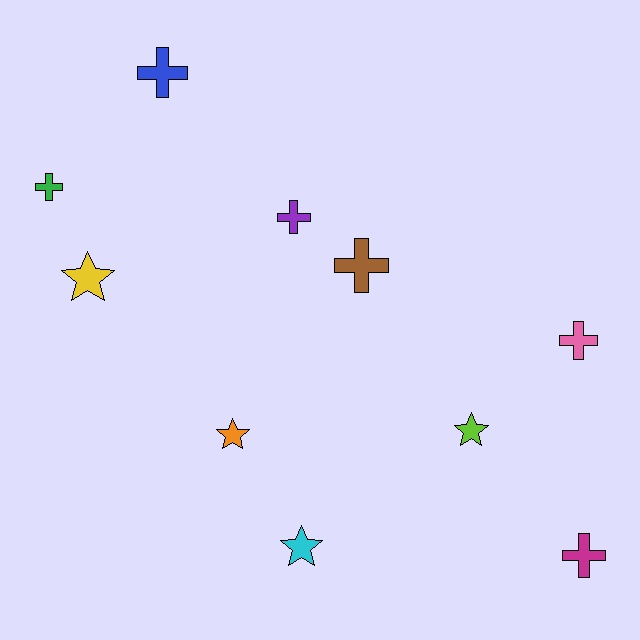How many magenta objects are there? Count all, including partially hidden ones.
There is 1 magenta object.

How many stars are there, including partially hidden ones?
There are 4 stars.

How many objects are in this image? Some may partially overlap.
There are 10 objects.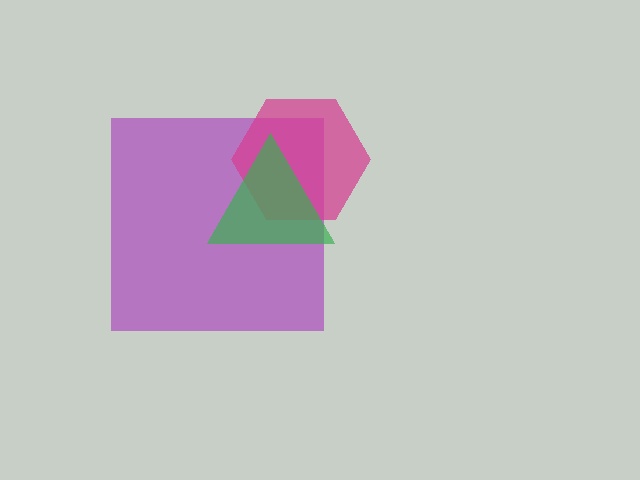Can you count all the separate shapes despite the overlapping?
Yes, there are 3 separate shapes.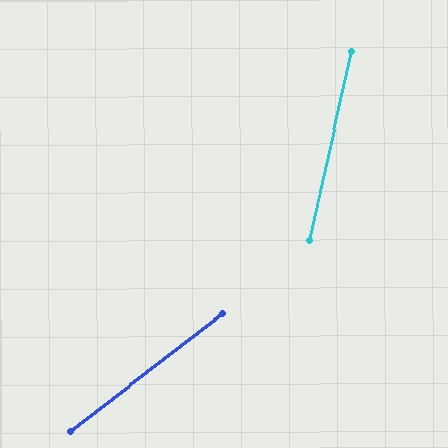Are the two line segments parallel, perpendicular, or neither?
Neither parallel nor perpendicular — they differ by about 40°.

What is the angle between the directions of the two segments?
Approximately 40 degrees.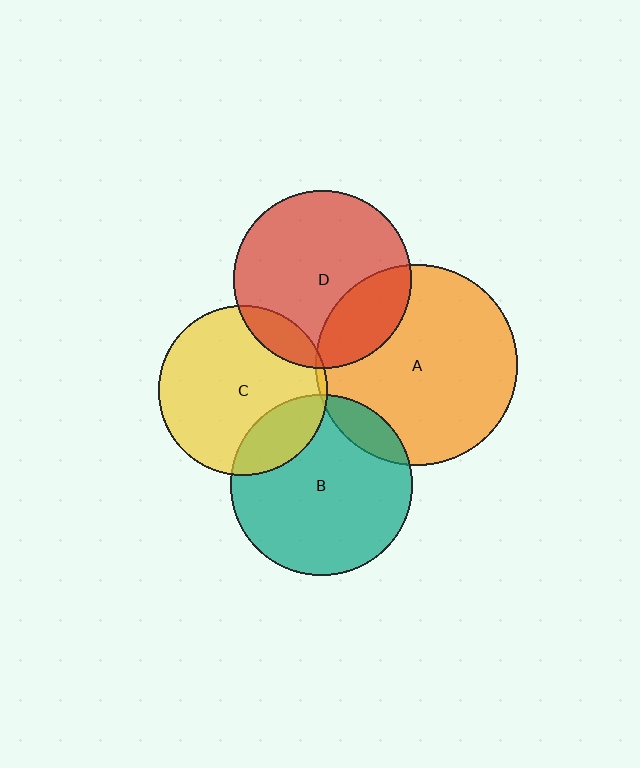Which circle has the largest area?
Circle A (orange).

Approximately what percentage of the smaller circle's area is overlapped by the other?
Approximately 25%.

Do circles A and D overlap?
Yes.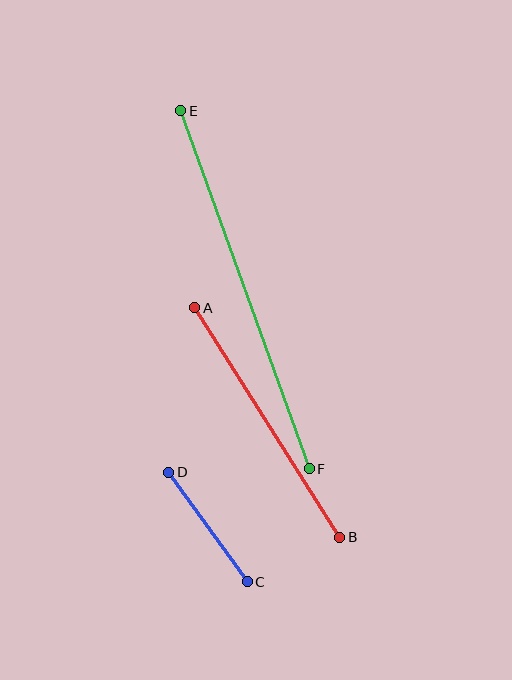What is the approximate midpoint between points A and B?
The midpoint is at approximately (267, 423) pixels.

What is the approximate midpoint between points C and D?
The midpoint is at approximately (208, 527) pixels.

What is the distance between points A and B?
The distance is approximately 272 pixels.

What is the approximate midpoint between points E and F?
The midpoint is at approximately (245, 290) pixels.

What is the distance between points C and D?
The distance is approximately 135 pixels.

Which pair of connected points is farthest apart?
Points E and F are farthest apart.